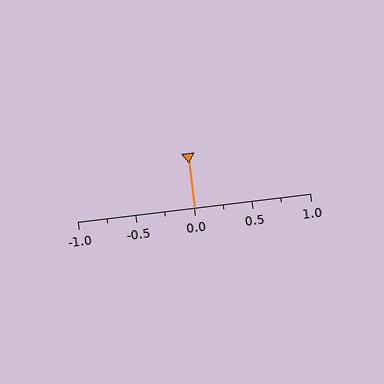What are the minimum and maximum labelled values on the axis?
The axis runs from -1.0 to 1.0.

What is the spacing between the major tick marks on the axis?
The major ticks are spaced 0.5 apart.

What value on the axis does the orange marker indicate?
The marker indicates approximately 0.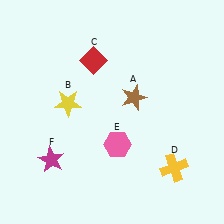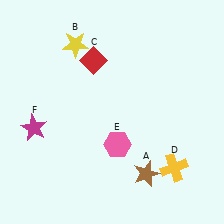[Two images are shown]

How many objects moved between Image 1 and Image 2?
3 objects moved between the two images.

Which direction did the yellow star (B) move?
The yellow star (B) moved up.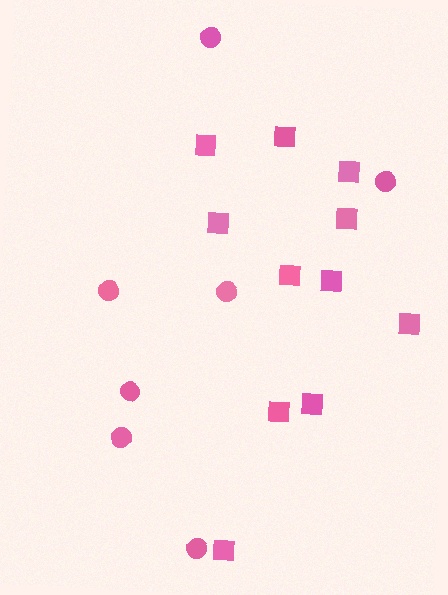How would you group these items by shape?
There are 2 groups: one group of squares (11) and one group of circles (7).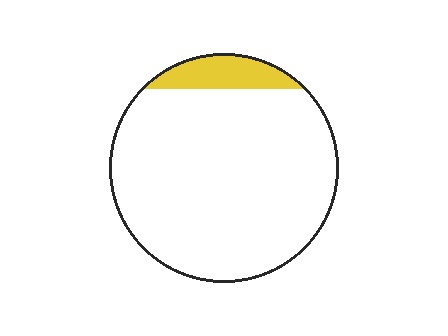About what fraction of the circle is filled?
About one tenth (1/10).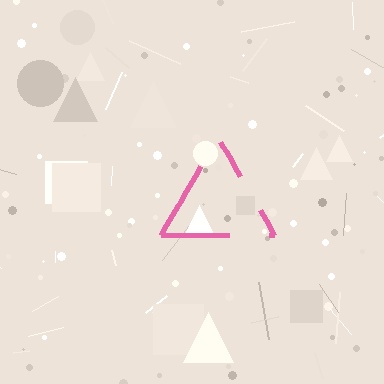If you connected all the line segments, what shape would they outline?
They would outline a triangle.